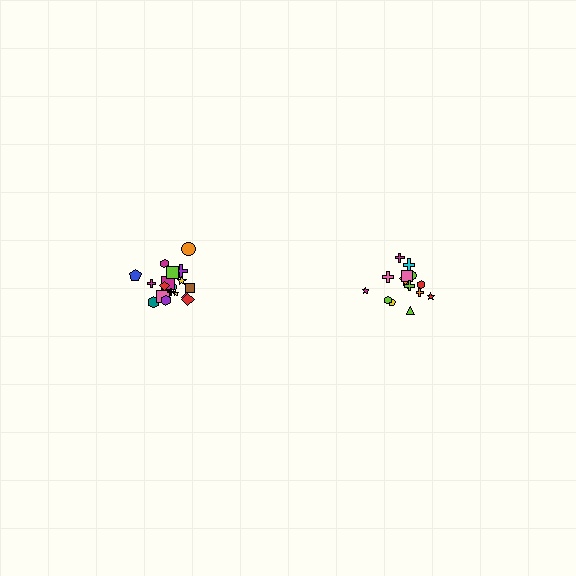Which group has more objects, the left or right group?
The left group.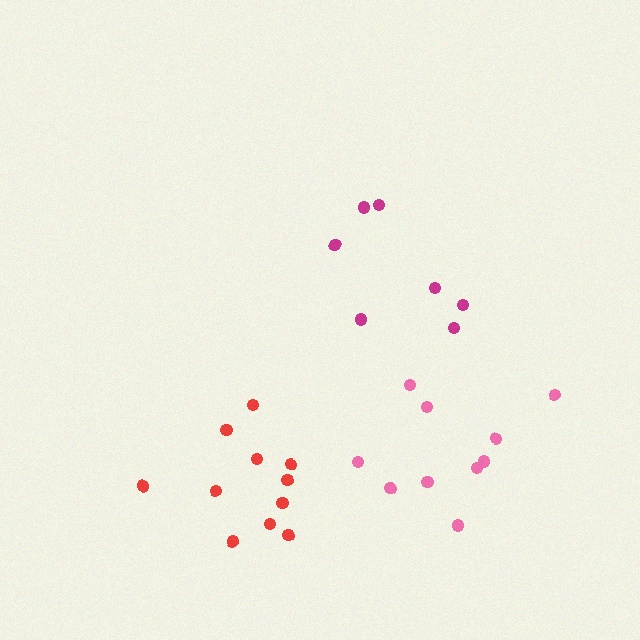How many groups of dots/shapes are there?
There are 3 groups.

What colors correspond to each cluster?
The clusters are colored: red, magenta, pink.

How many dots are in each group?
Group 1: 11 dots, Group 2: 7 dots, Group 3: 10 dots (28 total).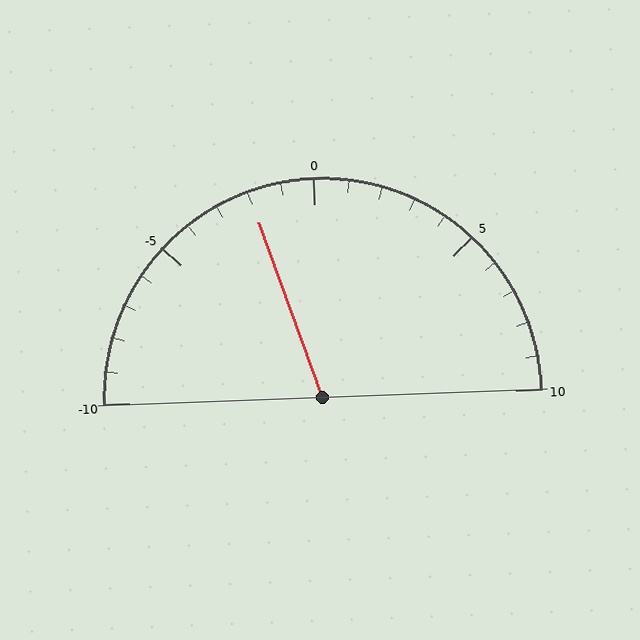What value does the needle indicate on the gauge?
The needle indicates approximately -2.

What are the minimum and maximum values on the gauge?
The gauge ranges from -10 to 10.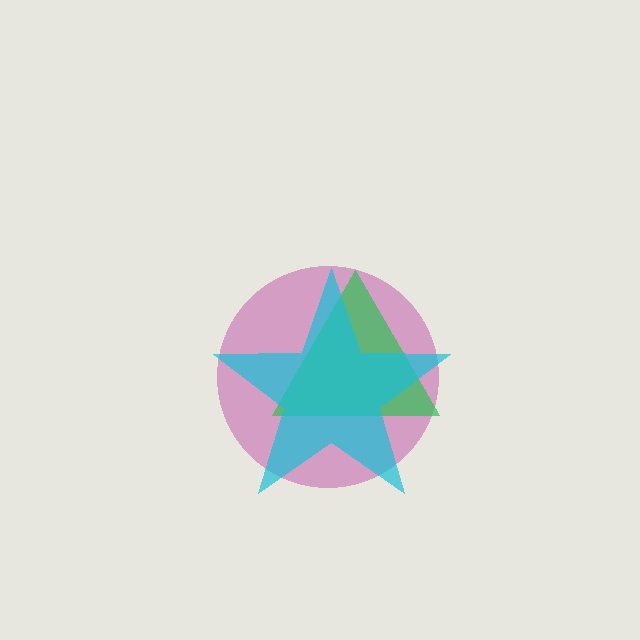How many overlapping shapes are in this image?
There are 3 overlapping shapes in the image.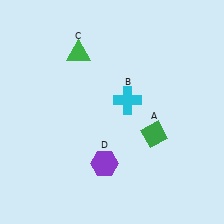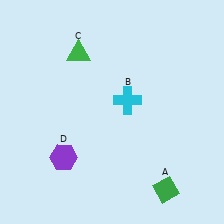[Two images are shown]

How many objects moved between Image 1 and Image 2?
2 objects moved between the two images.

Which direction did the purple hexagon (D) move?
The purple hexagon (D) moved left.